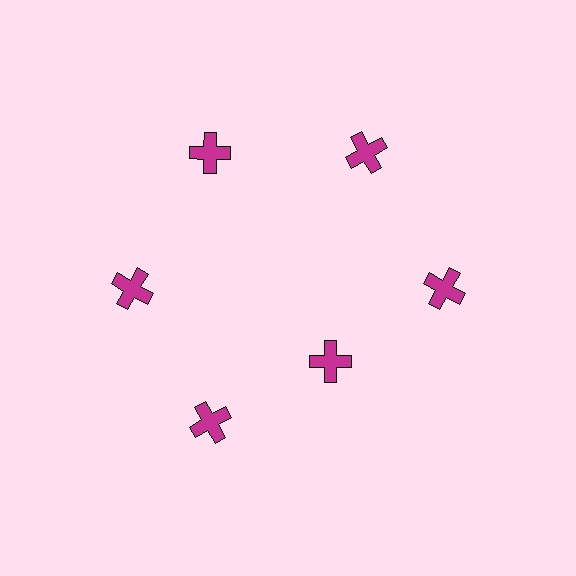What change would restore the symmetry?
The symmetry would be restored by moving it outward, back onto the ring so that all 6 crosses sit at equal angles and equal distance from the center.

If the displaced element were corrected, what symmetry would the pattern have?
It would have 6-fold rotational symmetry — the pattern would map onto itself every 60 degrees.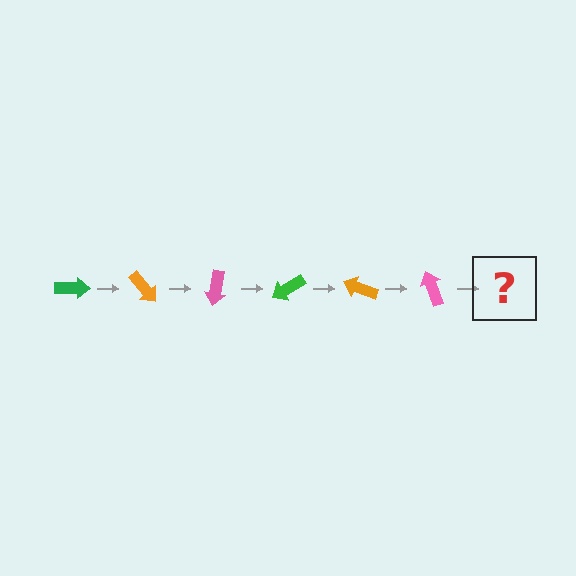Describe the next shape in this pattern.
It should be a green arrow, rotated 300 degrees from the start.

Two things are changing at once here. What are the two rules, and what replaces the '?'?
The two rules are that it rotates 50 degrees each step and the color cycles through green, orange, and pink. The '?' should be a green arrow, rotated 300 degrees from the start.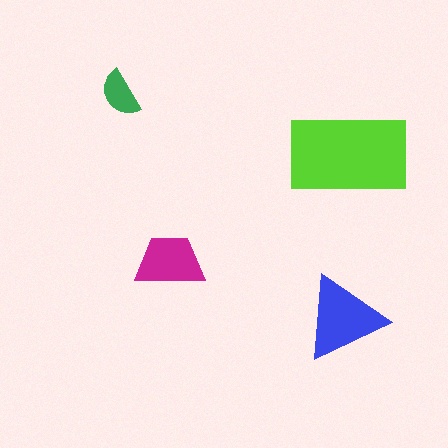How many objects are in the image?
There are 4 objects in the image.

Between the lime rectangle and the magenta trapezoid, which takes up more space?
The lime rectangle.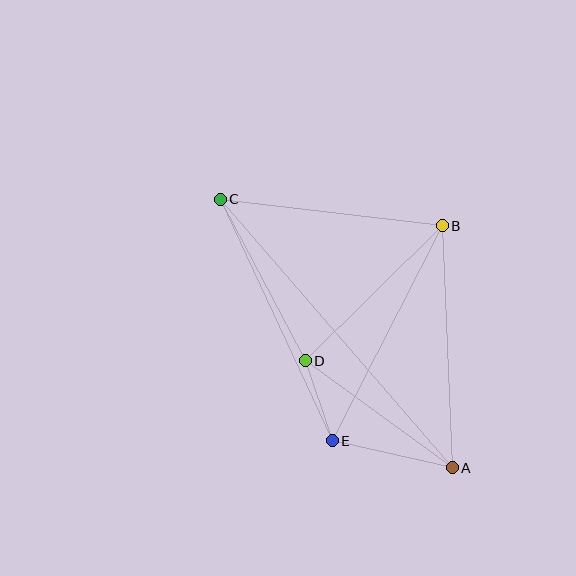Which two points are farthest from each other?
Points A and C are farthest from each other.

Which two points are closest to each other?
Points D and E are closest to each other.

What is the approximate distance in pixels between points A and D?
The distance between A and D is approximately 182 pixels.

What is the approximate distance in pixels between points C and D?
The distance between C and D is approximately 182 pixels.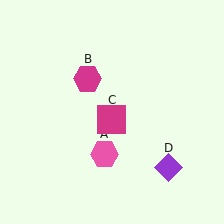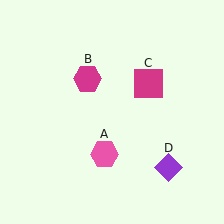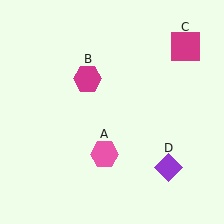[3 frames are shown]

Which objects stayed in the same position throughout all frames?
Pink hexagon (object A) and magenta hexagon (object B) and purple diamond (object D) remained stationary.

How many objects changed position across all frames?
1 object changed position: magenta square (object C).